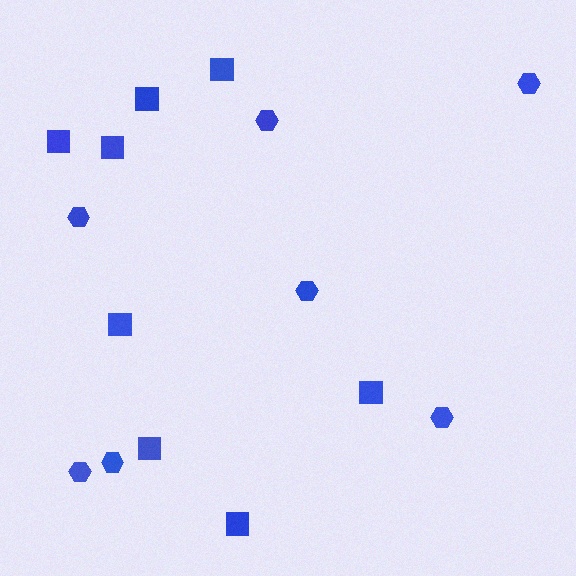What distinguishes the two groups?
There are 2 groups: one group of hexagons (7) and one group of squares (8).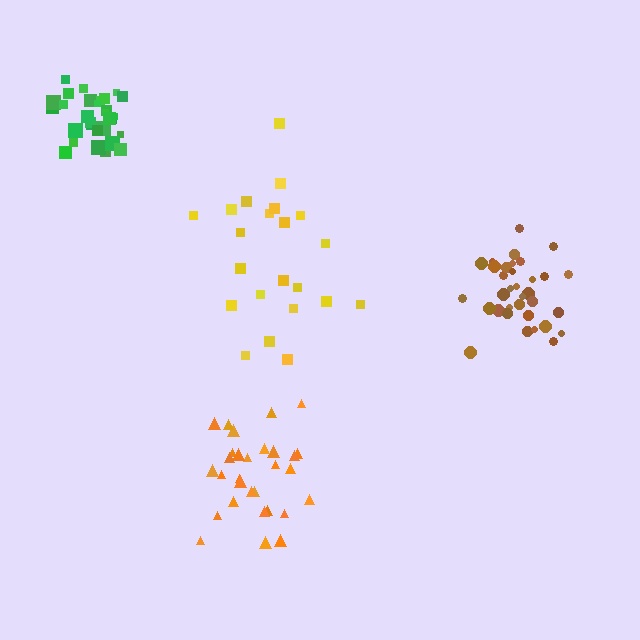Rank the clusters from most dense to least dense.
green, brown, orange, yellow.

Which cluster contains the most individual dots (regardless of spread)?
Brown (35).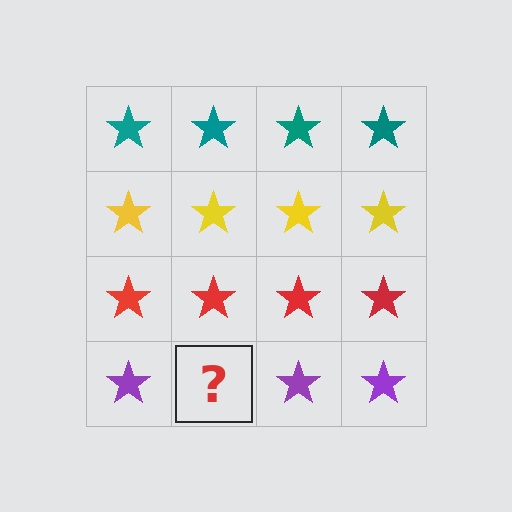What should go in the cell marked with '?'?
The missing cell should contain a purple star.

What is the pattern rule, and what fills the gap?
The rule is that each row has a consistent color. The gap should be filled with a purple star.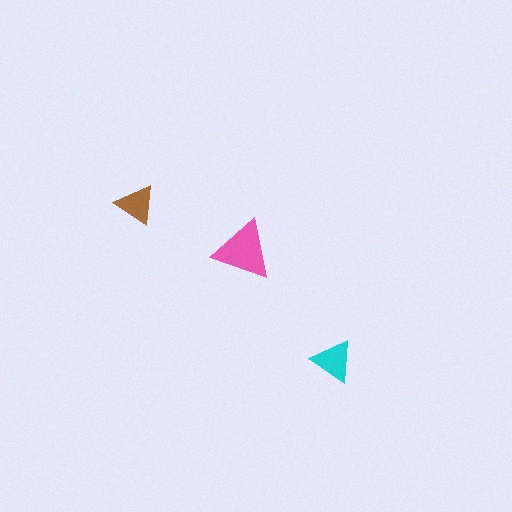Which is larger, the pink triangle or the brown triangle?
The pink one.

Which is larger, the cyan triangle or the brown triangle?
The cyan one.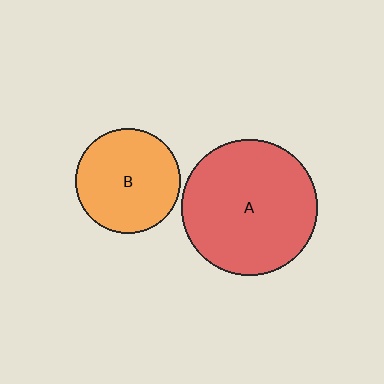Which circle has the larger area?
Circle A (red).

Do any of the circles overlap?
No, none of the circles overlap.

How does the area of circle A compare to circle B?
Approximately 1.7 times.